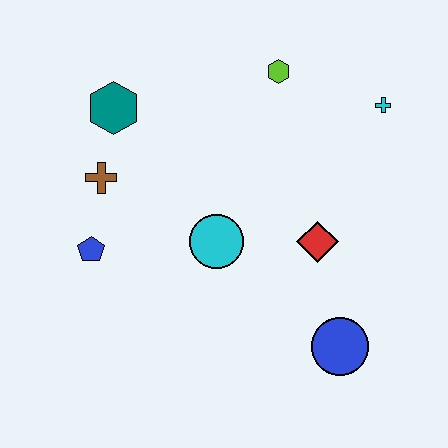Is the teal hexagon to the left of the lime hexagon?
Yes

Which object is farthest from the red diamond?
The teal hexagon is farthest from the red diamond.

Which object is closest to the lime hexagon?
The cyan cross is closest to the lime hexagon.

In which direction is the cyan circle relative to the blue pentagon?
The cyan circle is to the right of the blue pentagon.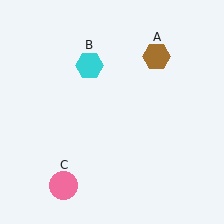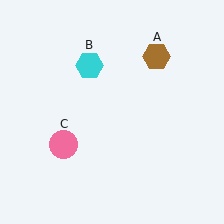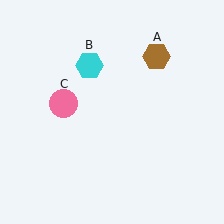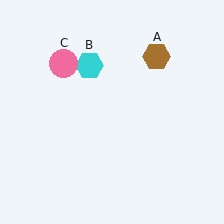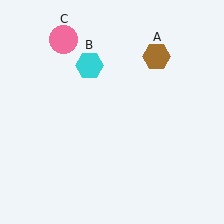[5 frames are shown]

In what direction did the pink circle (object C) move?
The pink circle (object C) moved up.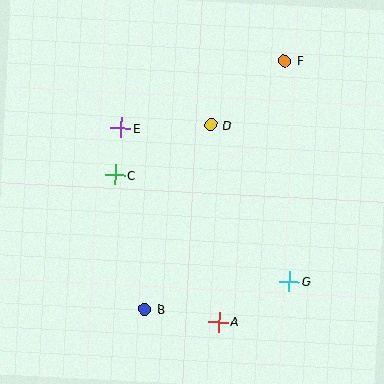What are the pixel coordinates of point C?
Point C is at (115, 175).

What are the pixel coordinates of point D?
Point D is at (210, 124).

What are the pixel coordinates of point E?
Point E is at (121, 128).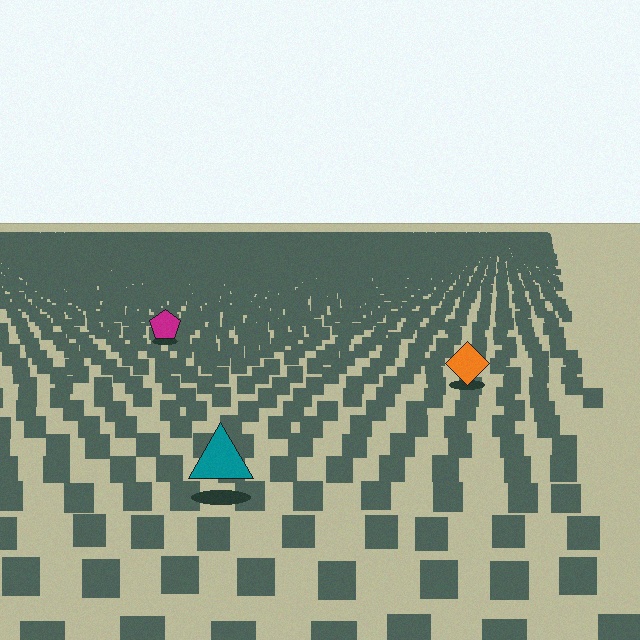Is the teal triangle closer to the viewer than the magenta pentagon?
Yes. The teal triangle is closer — you can tell from the texture gradient: the ground texture is coarser near it.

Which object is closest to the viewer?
The teal triangle is closest. The texture marks near it are larger and more spread out.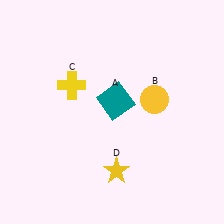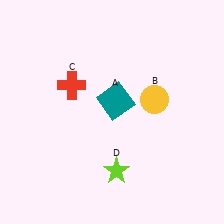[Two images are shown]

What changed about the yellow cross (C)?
In Image 1, C is yellow. In Image 2, it changed to red.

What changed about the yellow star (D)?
In Image 1, D is yellow. In Image 2, it changed to lime.